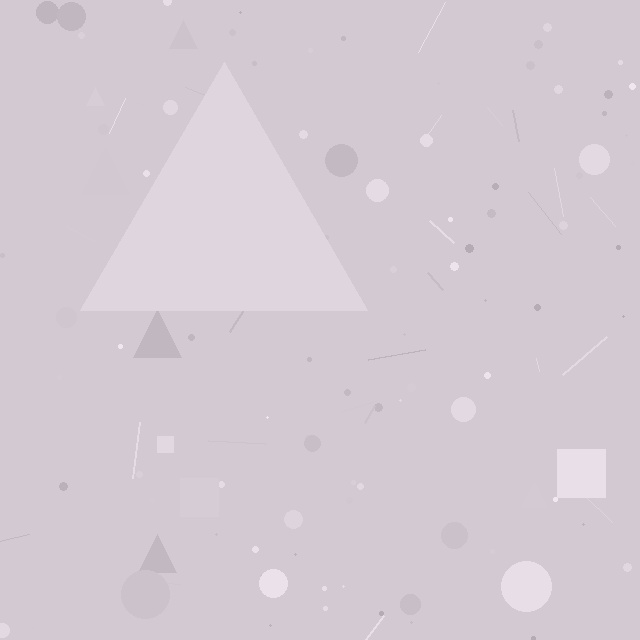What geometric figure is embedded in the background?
A triangle is embedded in the background.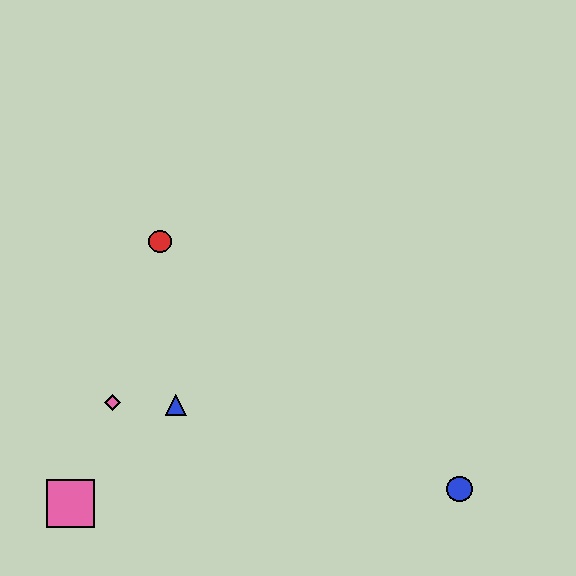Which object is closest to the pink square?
The pink diamond is closest to the pink square.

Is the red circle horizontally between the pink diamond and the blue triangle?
Yes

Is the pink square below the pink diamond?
Yes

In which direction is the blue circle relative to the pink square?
The blue circle is to the right of the pink square.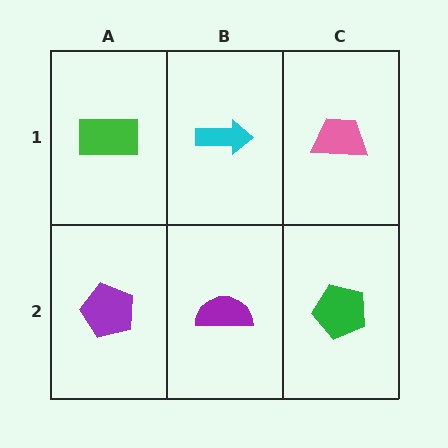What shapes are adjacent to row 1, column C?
A green pentagon (row 2, column C), a cyan arrow (row 1, column B).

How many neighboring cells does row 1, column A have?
2.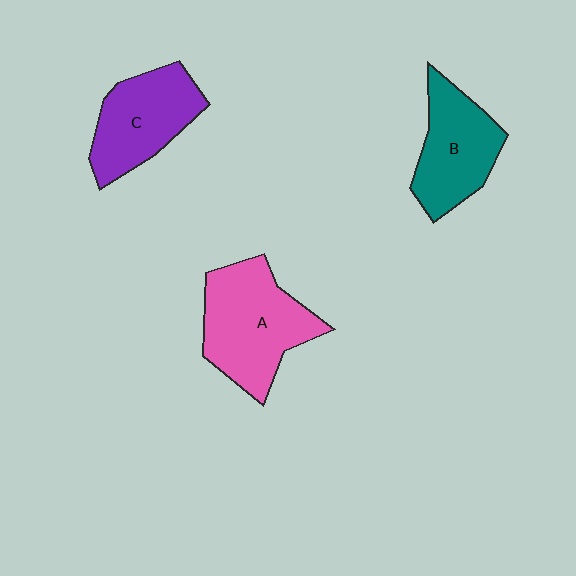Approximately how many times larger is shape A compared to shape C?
Approximately 1.2 times.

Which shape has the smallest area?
Shape B (teal).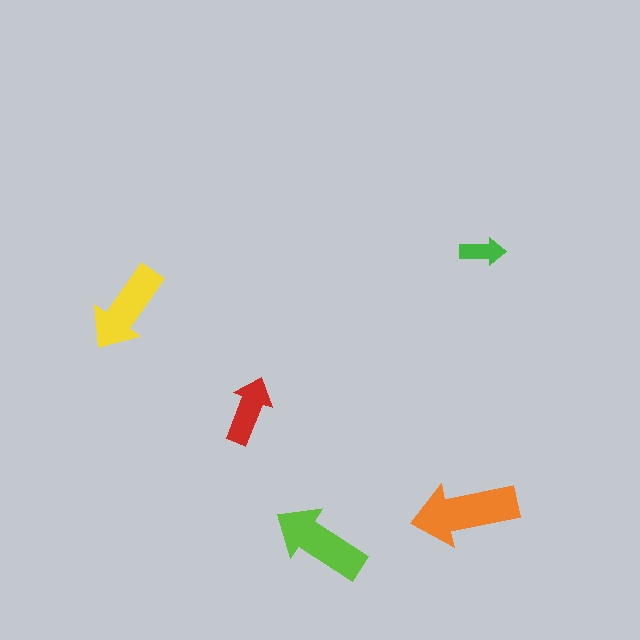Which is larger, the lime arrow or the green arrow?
The lime one.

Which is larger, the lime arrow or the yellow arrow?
The lime one.